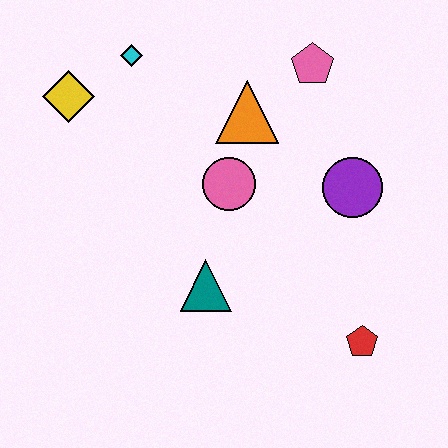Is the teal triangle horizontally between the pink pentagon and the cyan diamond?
Yes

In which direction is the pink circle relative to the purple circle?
The pink circle is to the left of the purple circle.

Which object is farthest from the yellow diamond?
The red pentagon is farthest from the yellow diamond.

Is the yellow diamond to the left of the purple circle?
Yes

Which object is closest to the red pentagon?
The purple circle is closest to the red pentagon.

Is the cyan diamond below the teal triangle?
No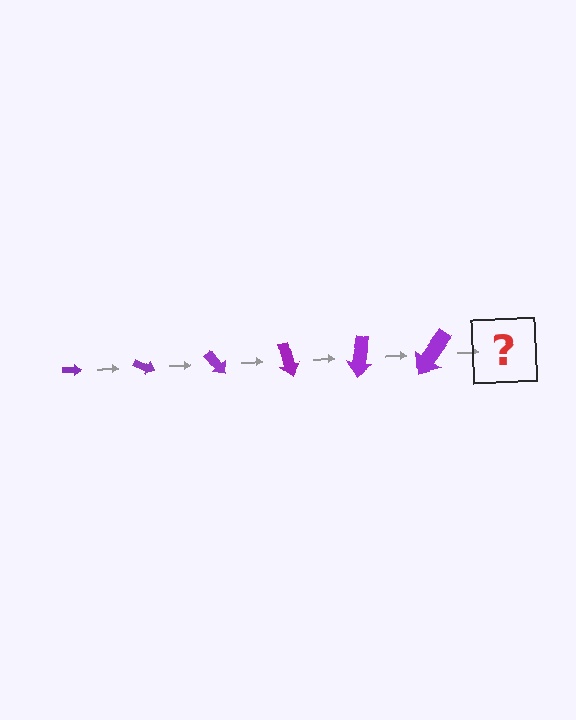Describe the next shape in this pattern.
It should be an arrow, larger than the previous one and rotated 150 degrees from the start.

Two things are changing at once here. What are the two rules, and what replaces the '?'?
The two rules are that the arrow grows larger each step and it rotates 25 degrees each step. The '?' should be an arrow, larger than the previous one and rotated 150 degrees from the start.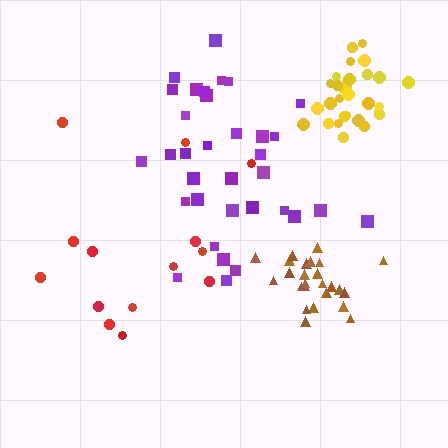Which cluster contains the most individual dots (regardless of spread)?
Purple (34).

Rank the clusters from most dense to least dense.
yellow, brown, purple, red.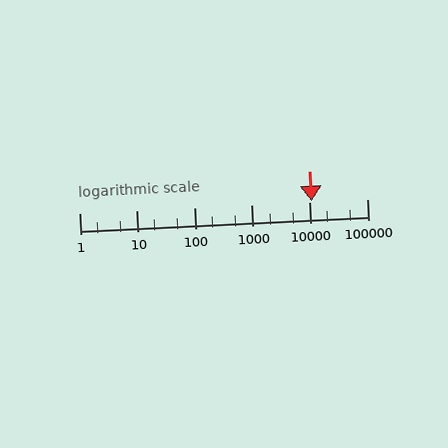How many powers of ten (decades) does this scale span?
The scale spans 5 decades, from 1 to 100000.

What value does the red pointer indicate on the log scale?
The pointer indicates approximately 11000.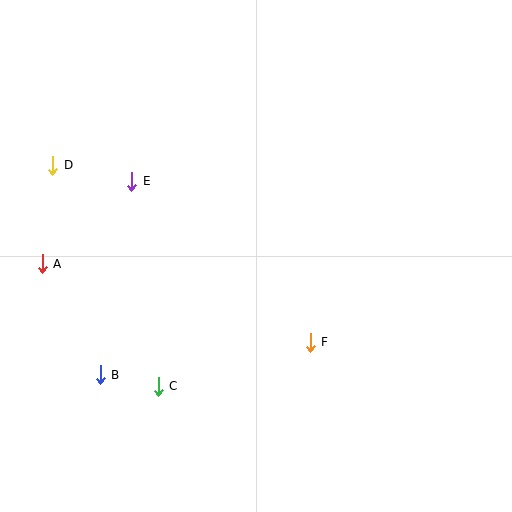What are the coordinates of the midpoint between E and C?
The midpoint between E and C is at (145, 284).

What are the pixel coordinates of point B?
Point B is at (100, 375).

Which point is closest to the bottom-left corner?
Point B is closest to the bottom-left corner.